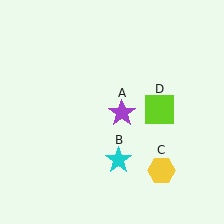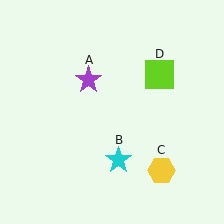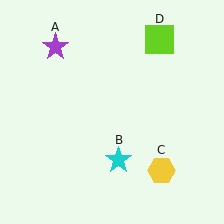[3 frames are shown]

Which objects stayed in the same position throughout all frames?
Cyan star (object B) and yellow hexagon (object C) remained stationary.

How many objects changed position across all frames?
2 objects changed position: purple star (object A), lime square (object D).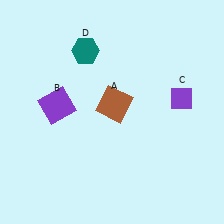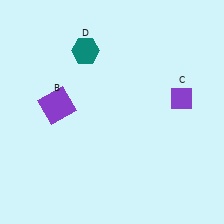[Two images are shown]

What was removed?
The brown square (A) was removed in Image 2.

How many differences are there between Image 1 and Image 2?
There is 1 difference between the two images.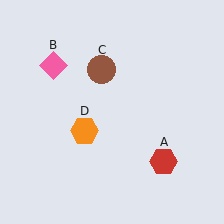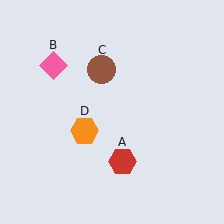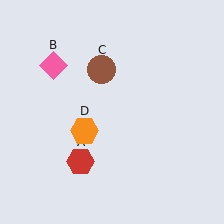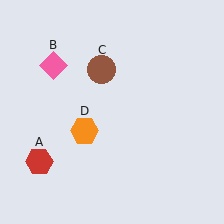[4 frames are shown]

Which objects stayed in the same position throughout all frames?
Pink diamond (object B) and brown circle (object C) and orange hexagon (object D) remained stationary.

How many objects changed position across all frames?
1 object changed position: red hexagon (object A).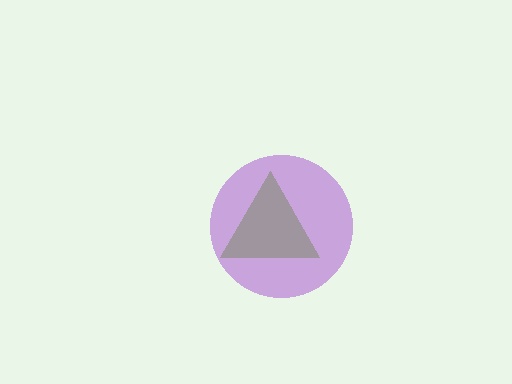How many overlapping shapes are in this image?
There are 2 overlapping shapes in the image.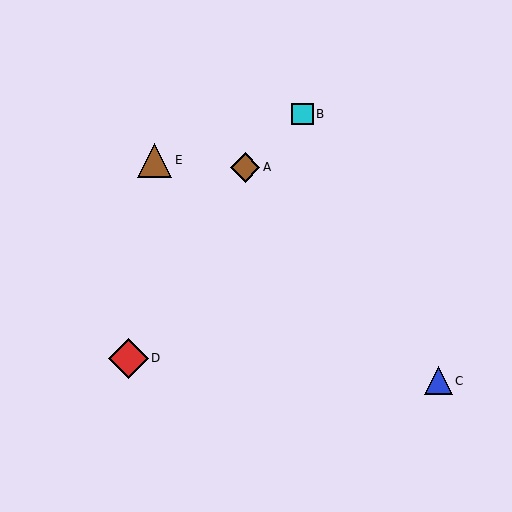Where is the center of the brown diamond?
The center of the brown diamond is at (245, 167).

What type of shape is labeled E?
Shape E is a brown triangle.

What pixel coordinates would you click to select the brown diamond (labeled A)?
Click at (245, 167) to select the brown diamond A.